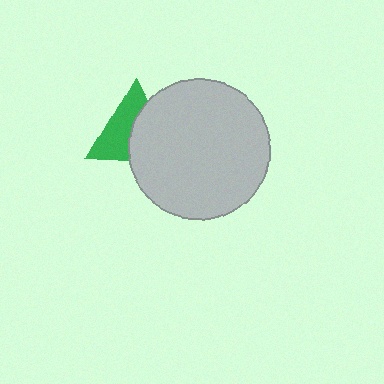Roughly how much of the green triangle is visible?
About half of it is visible (roughly 52%).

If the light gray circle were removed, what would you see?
You would see the complete green triangle.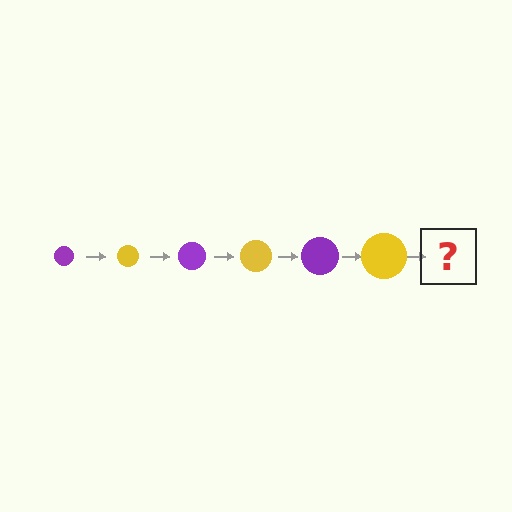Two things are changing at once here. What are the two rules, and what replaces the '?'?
The two rules are that the circle grows larger each step and the color cycles through purple and yellow. The '?' should be a purple circle, larger than the previous one.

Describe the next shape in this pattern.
It should be a purple circle, larger than the previous one.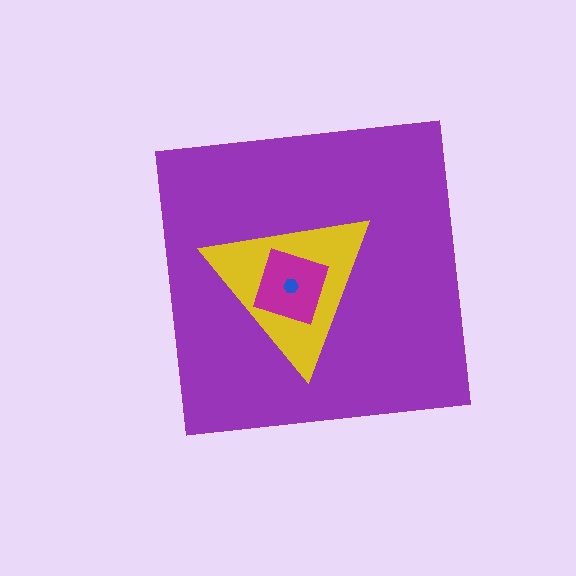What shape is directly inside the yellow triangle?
The magenta square.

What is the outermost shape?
The purple square.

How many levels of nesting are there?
4.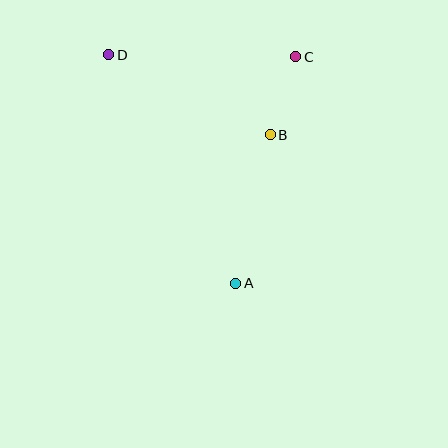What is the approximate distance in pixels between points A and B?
The distance between A and B is approximately 152 pixels.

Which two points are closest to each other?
Points B and C are closest to each other.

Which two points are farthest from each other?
Points A and D are farthest from each other.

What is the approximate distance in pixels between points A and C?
The distance between A and C is approximately 234 pixels.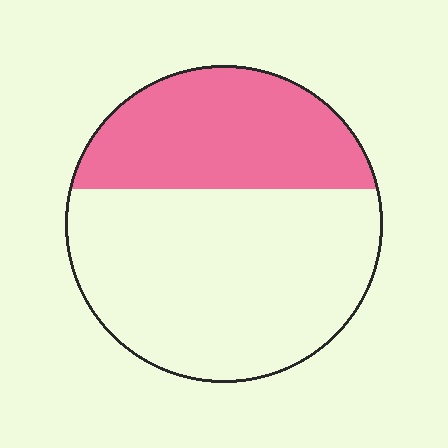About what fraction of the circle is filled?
About three eighths (3/8).